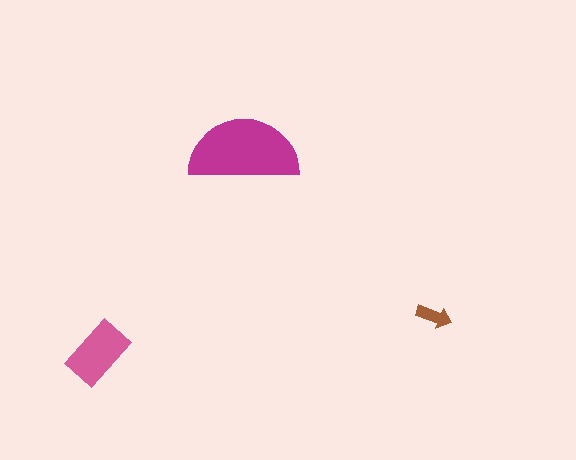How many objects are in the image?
There are 3 objects in the image.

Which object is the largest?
The magenta semicircle.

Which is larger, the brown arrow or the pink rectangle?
The pink rectangle.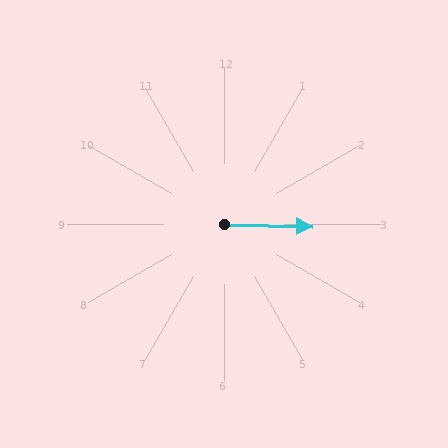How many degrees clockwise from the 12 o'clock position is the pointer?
Approximately 92 degrees.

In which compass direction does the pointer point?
East.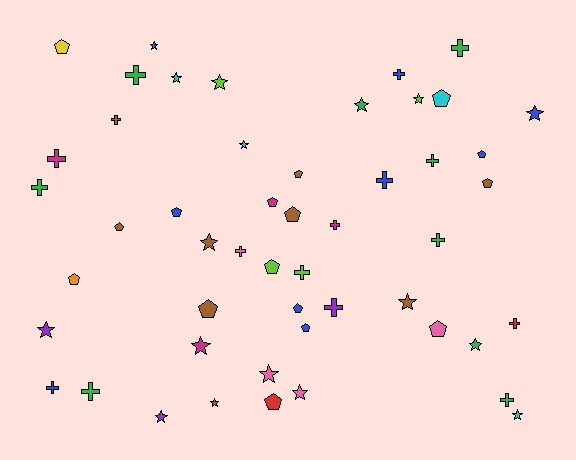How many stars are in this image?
There are 17 stars.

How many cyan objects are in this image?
There are 4 cyan objects.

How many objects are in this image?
There are 50 objects.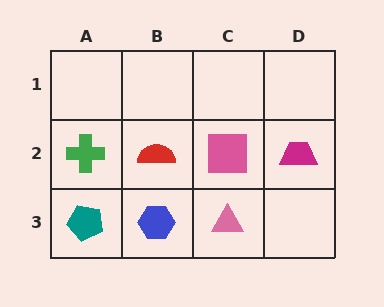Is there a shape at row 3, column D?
No, that cell is empty.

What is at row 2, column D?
A magenta trapezoid.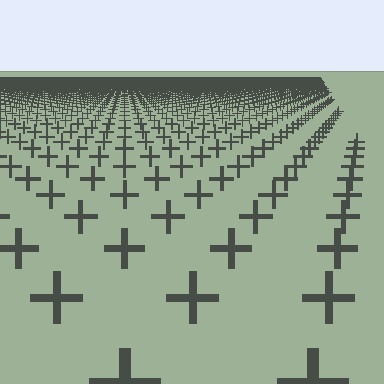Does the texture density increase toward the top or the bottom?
Density increases toward the top.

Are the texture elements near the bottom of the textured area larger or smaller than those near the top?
Larger. Near the bottom, elements are closer to the viewer and appear at a bigger on-screen size.